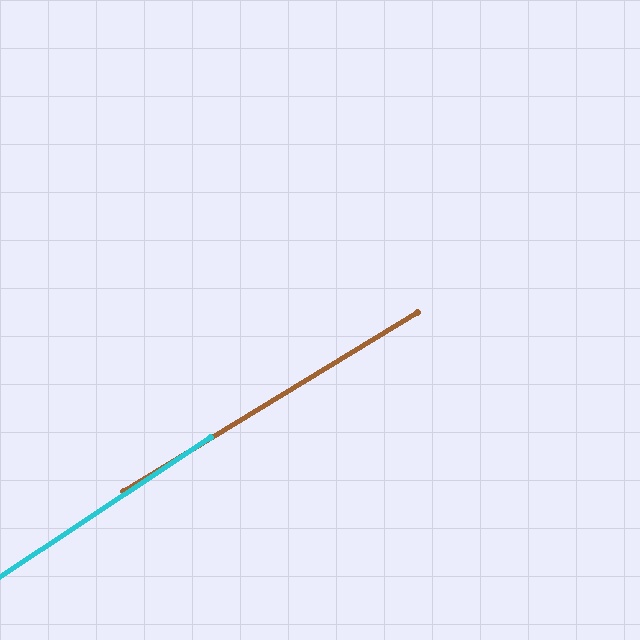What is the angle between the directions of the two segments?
Approximately 2 degrees.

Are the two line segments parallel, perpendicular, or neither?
Parallel — their directions differ by only 2.0°.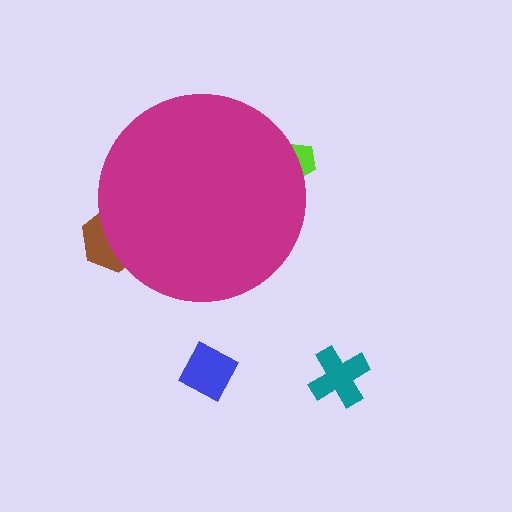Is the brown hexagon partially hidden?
Yes, the brown hexagon is partially hidden behind the magenta circle.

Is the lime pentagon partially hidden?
Yes, the lime pentagon is partially hidden behind the magenta circle.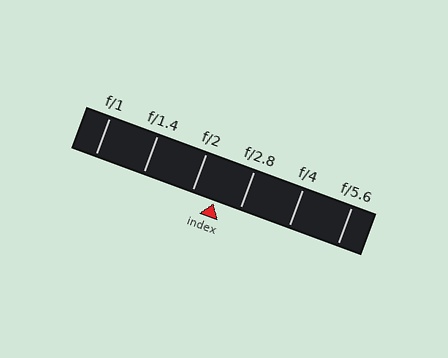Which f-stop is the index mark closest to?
The index mark is closest to f/2.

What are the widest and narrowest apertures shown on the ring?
The widest aperture shown is f/1 and the narrowest is f/5.6.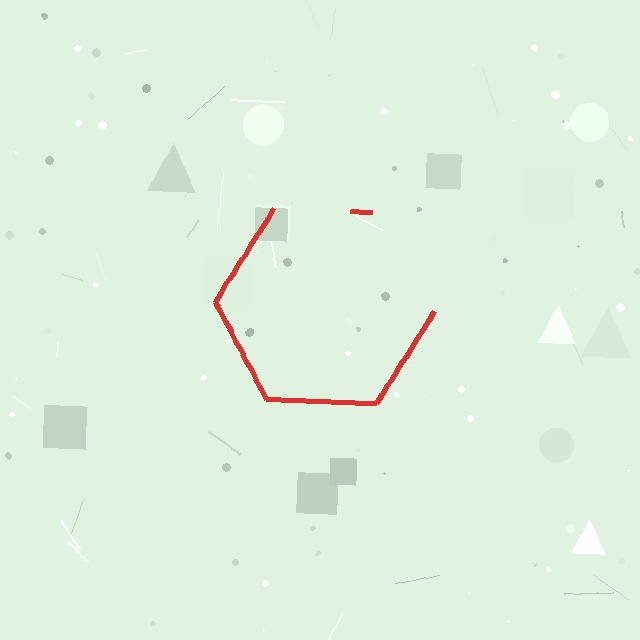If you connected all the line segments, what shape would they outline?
They would outline a hexagon.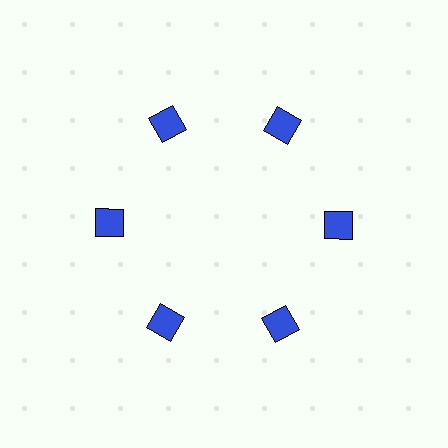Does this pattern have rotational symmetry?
Yes, this pattern has 6-fold rotational symmetry. It looks the same after rotating 60 degrees around the center.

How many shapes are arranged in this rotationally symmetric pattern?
There are 6 shapes, arranged in 6 groups of 1.